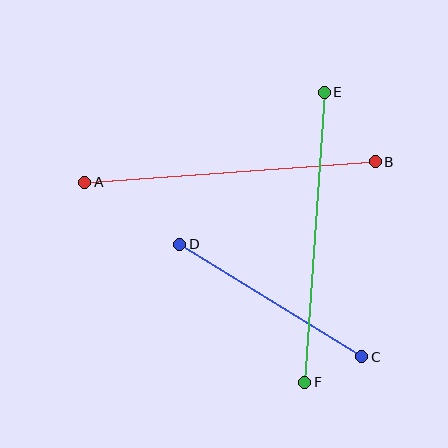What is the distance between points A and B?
The distance is approximately 291 pixels.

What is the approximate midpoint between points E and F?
The midpoint is at approximately (314, 237) pixels.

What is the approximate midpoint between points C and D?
The midpoint is at approximately (271, 301) pixels.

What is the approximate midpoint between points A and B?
The midpoint is at approximately (230, 172) pixels.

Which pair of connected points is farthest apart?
Points A and B are farthest apart.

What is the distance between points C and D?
The distance is approximately 214 pixels.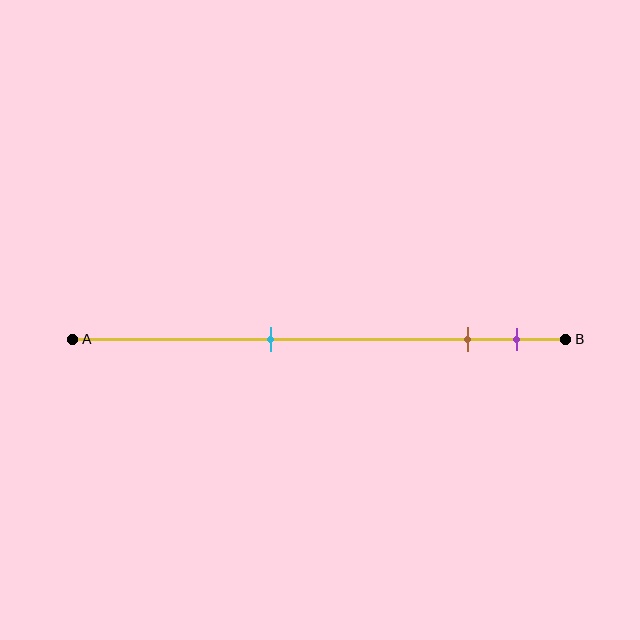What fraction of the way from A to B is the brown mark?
The brown mark is approximately 80% (0.8) of the way from A to B.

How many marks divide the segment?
There are 3 marks dividing the segment.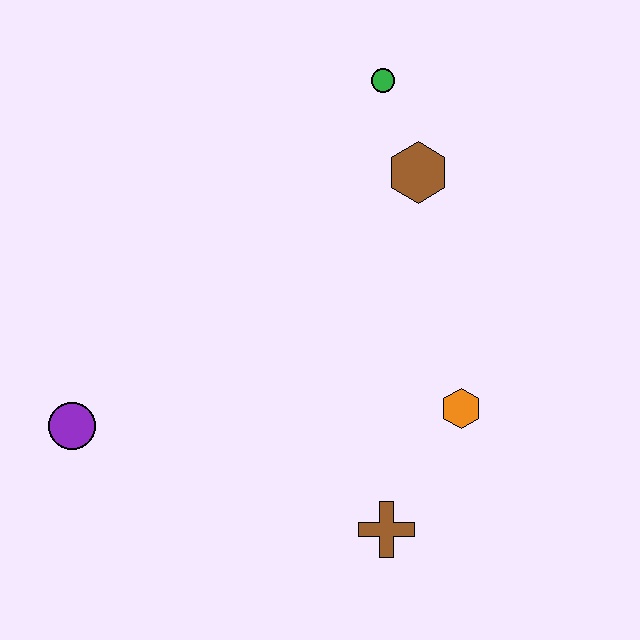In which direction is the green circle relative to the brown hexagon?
The green circle is above the brown hexagon.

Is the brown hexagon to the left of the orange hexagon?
Yes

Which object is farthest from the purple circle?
The green circle is farthest from the purple circle.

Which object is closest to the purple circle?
The brown cross is closest to the purple circle.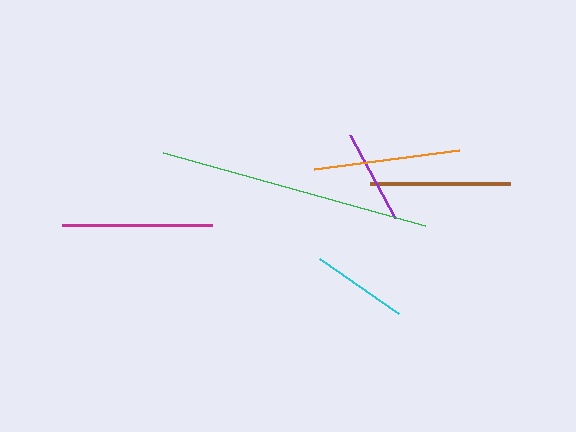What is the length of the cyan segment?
The cyan segment is approximately 96 pixels long.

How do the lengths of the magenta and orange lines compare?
The magenta and orange lines are approximately the same length.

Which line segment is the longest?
The green line is the longest at approximately 273 pixels.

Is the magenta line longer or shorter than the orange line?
The magenta line is longer than the orange line.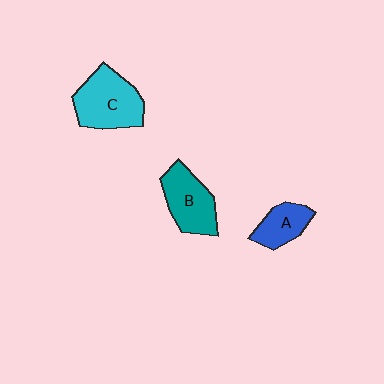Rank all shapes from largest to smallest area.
From largest to smallest: C (cyan), B (teal), A (blue).